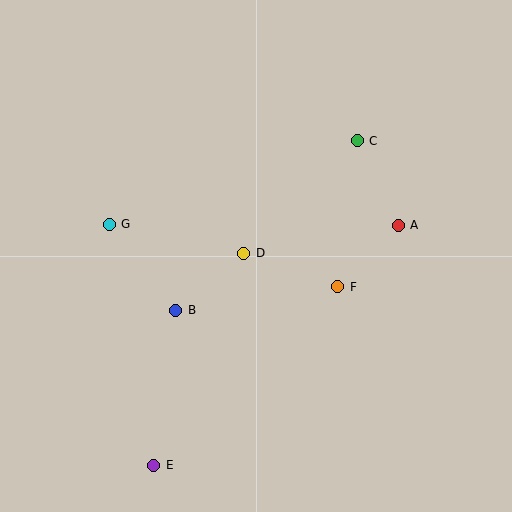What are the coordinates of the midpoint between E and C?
The midpoint between E and C is at (256, 303).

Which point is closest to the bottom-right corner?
Point F is closest to the bottom-right corner.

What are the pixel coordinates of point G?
Point G is at (109, 224).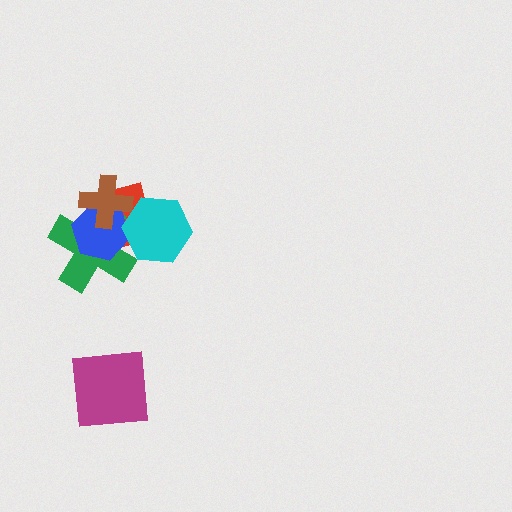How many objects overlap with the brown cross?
3 objects overlap with the brown cross.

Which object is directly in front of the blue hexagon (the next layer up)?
The brown cross is directly in front of the blue hexagon.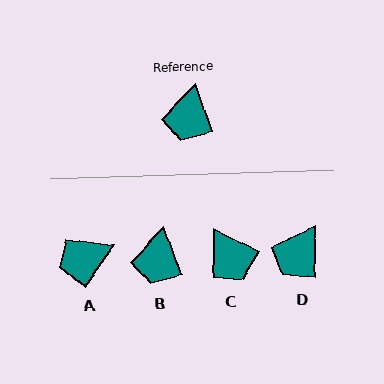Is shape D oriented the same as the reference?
No, it is off by about 21 degrees.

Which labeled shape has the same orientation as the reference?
B.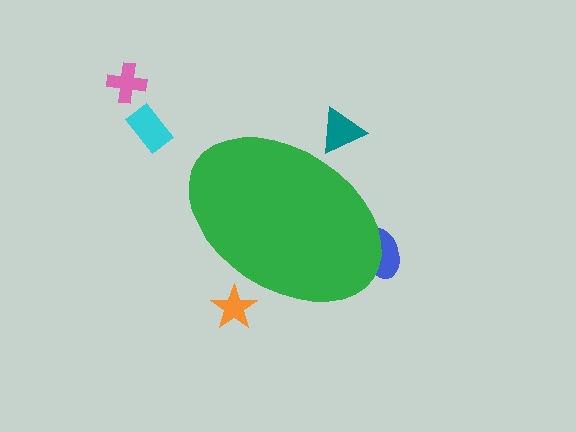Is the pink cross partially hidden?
No, the pink cross is fully visible.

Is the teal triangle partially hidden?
Yes, the teal triangle is partially hidden behind the green ellipse.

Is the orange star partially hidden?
Yes, the orange star is partially hidden behind the green ellipse.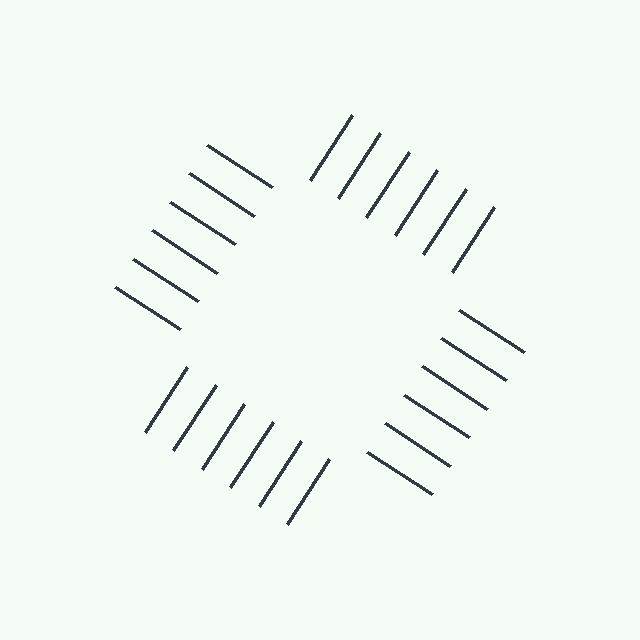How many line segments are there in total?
24 — 6 along each of the 4 edges.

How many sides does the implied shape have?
4 sides — the line-ends trace a square.